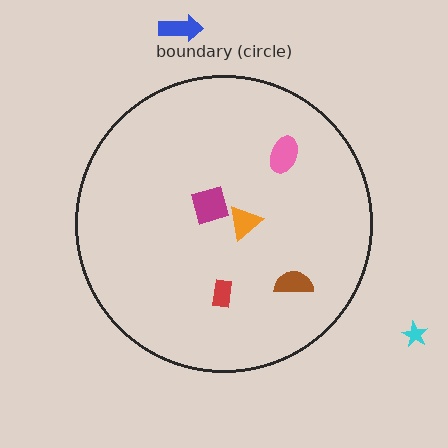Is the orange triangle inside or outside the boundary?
Inside.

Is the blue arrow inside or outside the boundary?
Outside.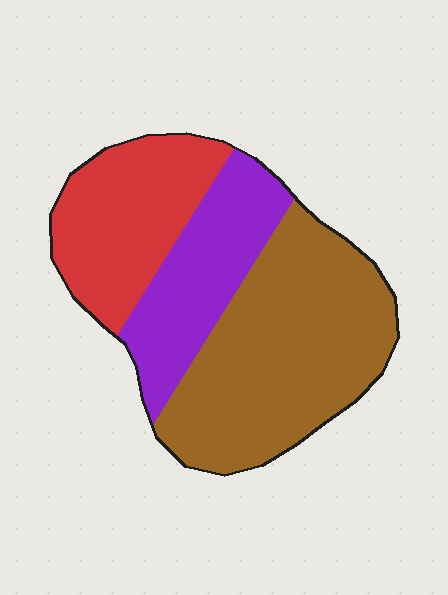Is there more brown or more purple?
Brown.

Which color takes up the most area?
Brown, at roughly 50%.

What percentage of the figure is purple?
Purple covers 24% of the figure.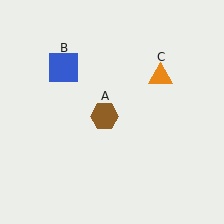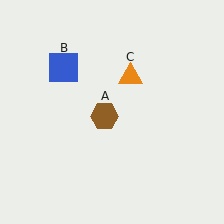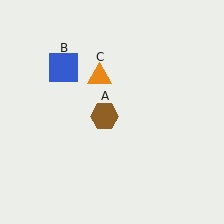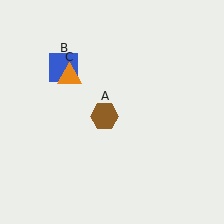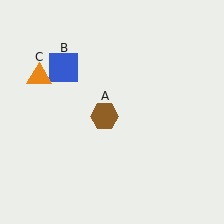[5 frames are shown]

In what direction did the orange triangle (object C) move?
The orange triangle (object C) moved left.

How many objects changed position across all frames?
1 object changed position: orange triangle (object C).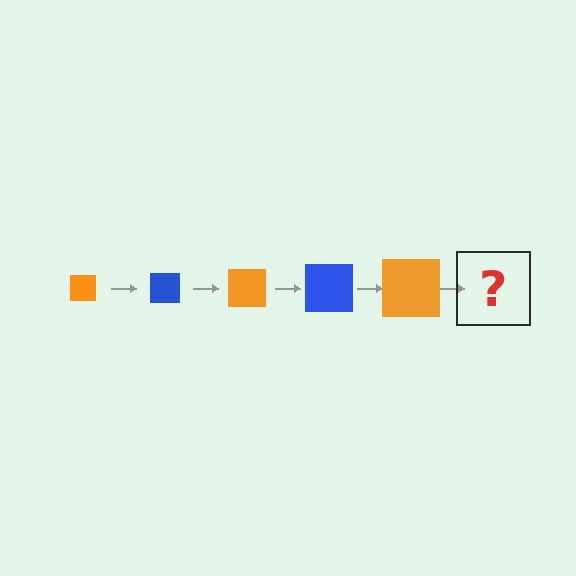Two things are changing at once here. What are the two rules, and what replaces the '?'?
The two rules are that the square grows larger each step and the color cycles through orange and blue. The '?' should be a blue square, larger than the previous one.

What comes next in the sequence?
The next element should be a blue square, larger than the previous one.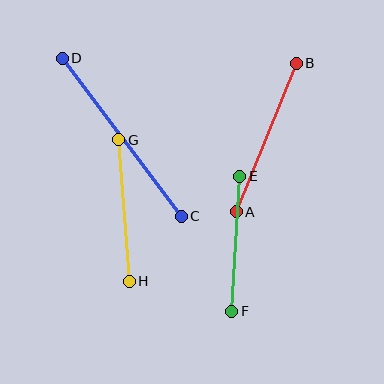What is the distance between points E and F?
The distance is approximately 135 pixels.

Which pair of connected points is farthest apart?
Points C and D are farthest apart.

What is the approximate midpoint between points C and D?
The midpoint is at approximately (122, 137) pixels.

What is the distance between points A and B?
The distance is approximately 160 pixels.